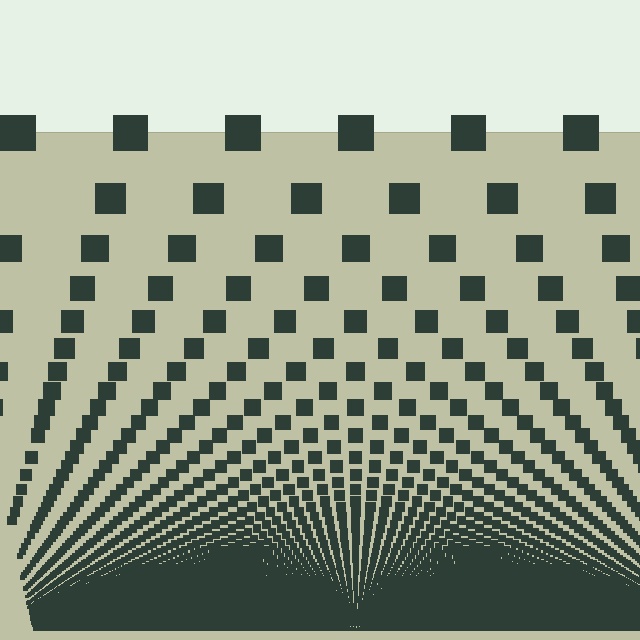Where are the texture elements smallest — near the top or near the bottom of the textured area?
Near the bottom.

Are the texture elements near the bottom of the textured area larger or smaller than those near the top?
Smaller. The gradient is inverted — elements near the bottom are smaller and denser.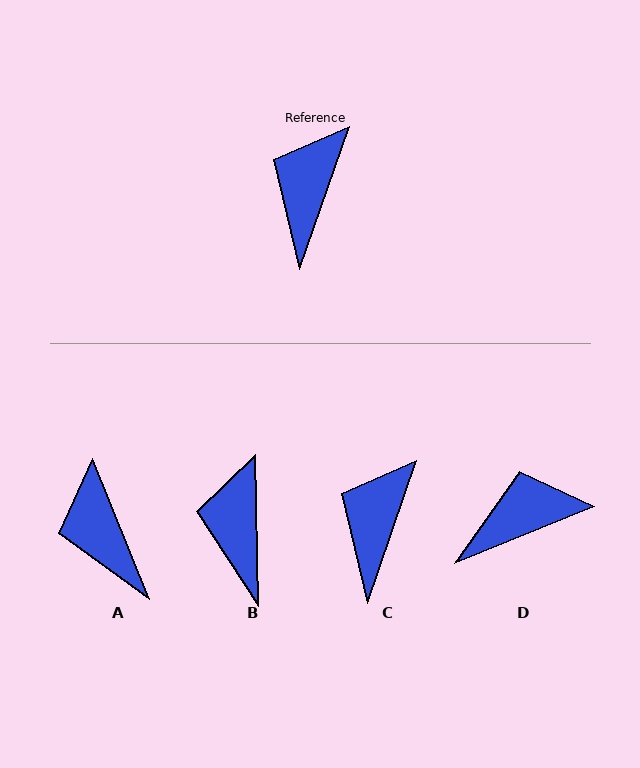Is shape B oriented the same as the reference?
No, it is off by about 20 degrees.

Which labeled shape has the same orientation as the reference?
C.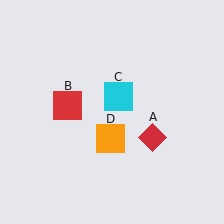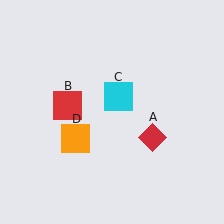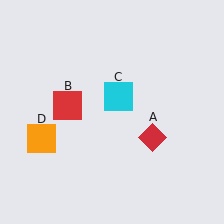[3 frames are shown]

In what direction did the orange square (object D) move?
The orange square (object D) moved left.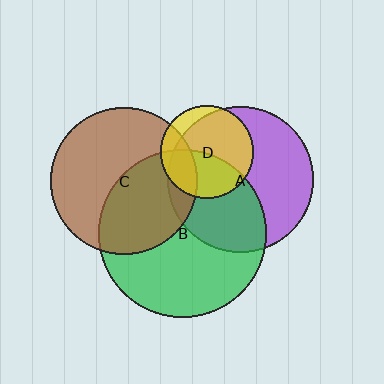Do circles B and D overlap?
Yes.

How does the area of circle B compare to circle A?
Approximately 1.3 times.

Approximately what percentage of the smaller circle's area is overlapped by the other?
Approximately 45%.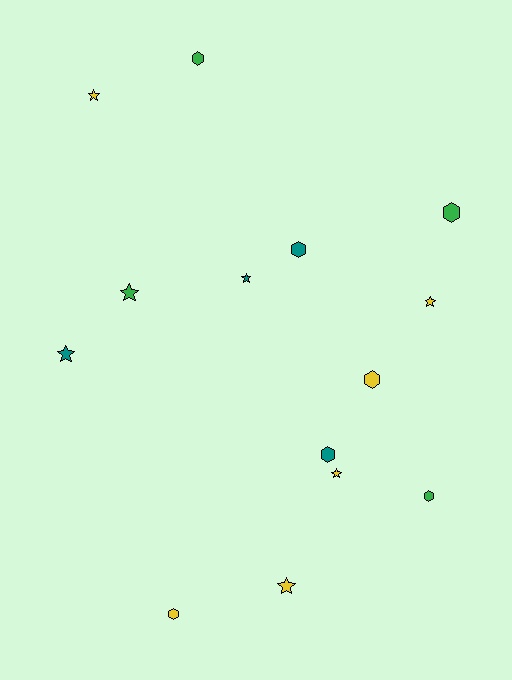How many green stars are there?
There is 1 green star.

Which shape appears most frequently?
Star, with 7 objects.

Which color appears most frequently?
Yellow, with 6 objects.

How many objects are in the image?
There are 14 objects.